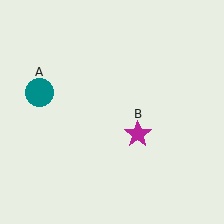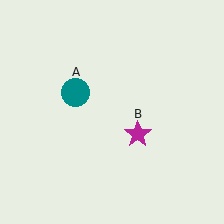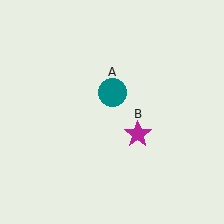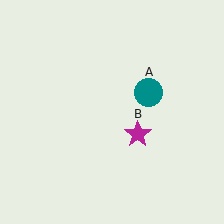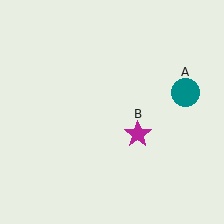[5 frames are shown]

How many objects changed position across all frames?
1 object changed position: teal circle (object A).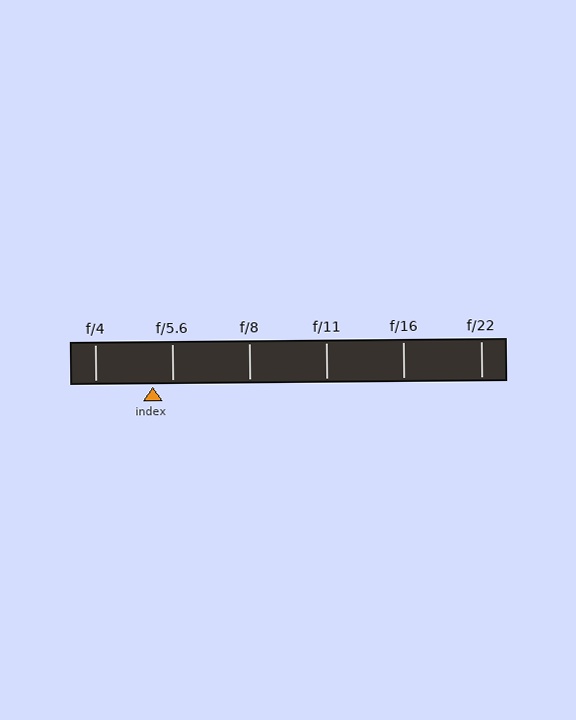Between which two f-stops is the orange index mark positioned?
The index mark is between f/4 and f/5.6.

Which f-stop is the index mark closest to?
The index mark is closest to f/5.6.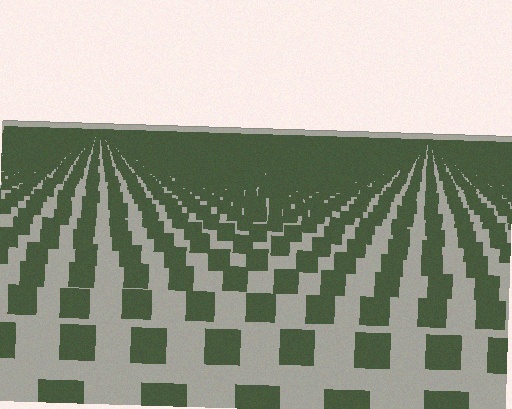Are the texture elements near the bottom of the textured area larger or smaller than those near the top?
Larger. Near the bottom, elements are closer to the viewer and appear at a bigger on-screen size.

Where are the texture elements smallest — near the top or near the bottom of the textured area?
Near the top.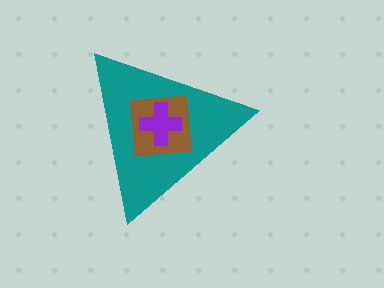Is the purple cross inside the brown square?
Yes.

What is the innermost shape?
The purple cross.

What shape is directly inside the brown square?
The purple cross.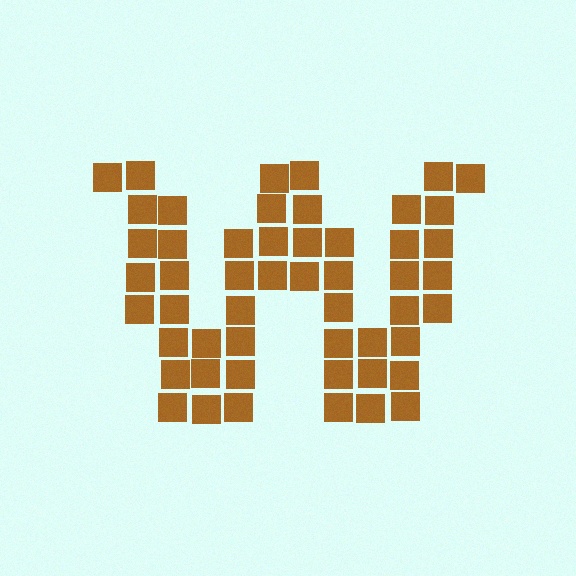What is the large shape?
The large shape is the letter W.